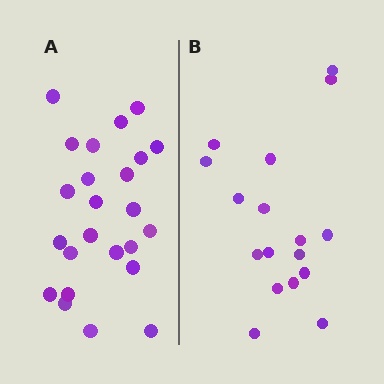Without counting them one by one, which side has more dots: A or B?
Region A (the left region) has more dots.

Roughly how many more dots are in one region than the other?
Region A has roughly 8 or so more dots than region B.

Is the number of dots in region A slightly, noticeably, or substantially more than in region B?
Region A has noticeably more, but not dramatically so. The ratio is roughly 1.4 to 1.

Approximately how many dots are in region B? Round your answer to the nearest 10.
About 20 dots. (The exact count is 17, which rounds to 20.)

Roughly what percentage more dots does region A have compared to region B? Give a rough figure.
About 40% more.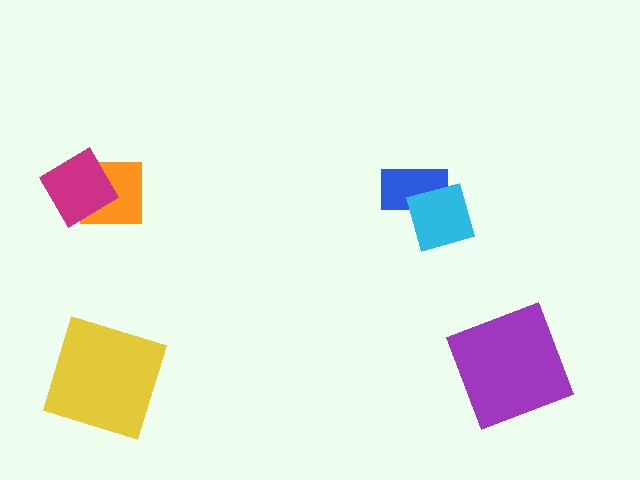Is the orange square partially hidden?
Yes, it is partially covered by another shape.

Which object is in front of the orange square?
The magenta diamond is in front of the orange square.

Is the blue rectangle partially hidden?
Yes, it is partially covered by another shape.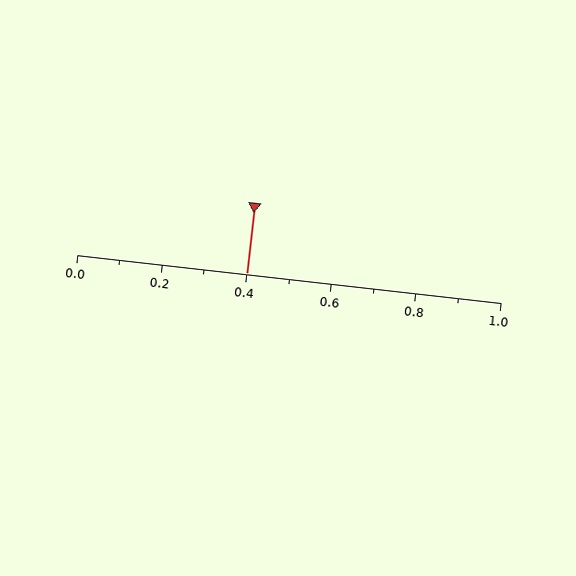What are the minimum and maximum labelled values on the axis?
The axis runs from 0.0 to 1.0.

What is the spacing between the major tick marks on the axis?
The major ticks are spaced 0.2 apart.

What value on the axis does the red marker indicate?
The marker indicates approximately 0.4.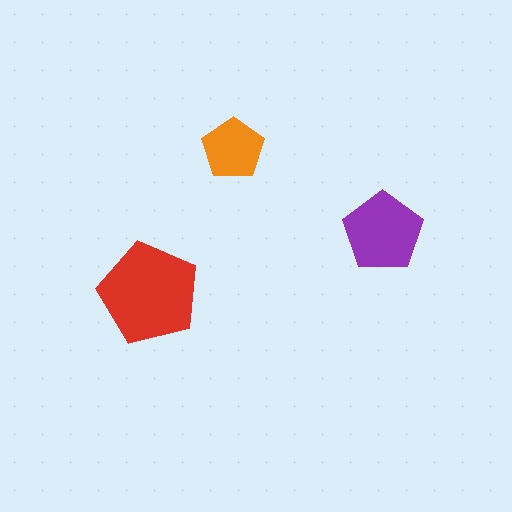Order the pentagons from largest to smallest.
the red one, the purple one, the orange one.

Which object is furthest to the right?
The purple pentagon is rightmost.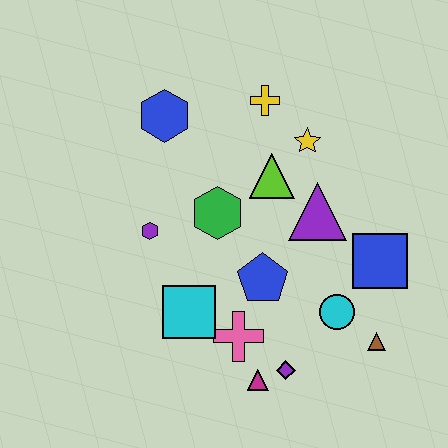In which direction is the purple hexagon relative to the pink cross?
The purple hexagon is above the pink cross.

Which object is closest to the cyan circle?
The brown triangle is closest to the cyan circle.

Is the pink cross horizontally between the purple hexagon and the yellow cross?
Yes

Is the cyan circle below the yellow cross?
Yes